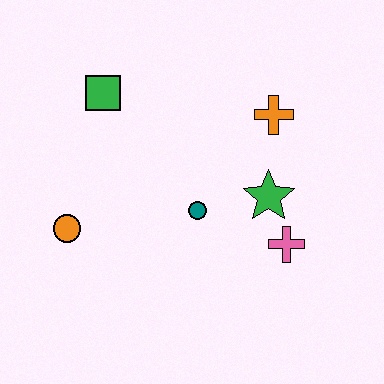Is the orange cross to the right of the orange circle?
Yes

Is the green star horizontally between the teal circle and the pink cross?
Yes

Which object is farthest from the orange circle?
The orange cross is farthest from the orange circle.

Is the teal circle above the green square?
No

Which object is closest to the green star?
The pink cross is closest to the green star.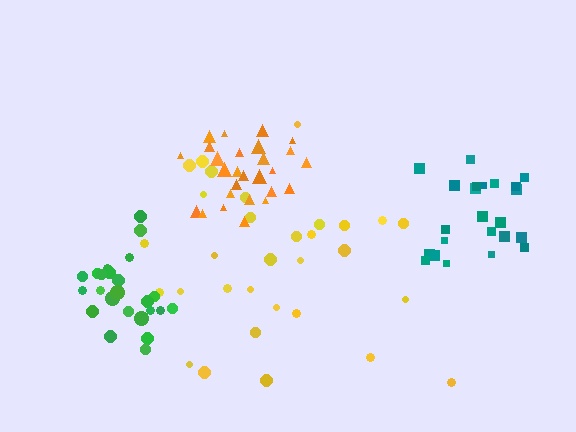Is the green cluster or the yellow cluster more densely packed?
Green.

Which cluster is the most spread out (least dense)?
Yellow.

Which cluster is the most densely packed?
Green.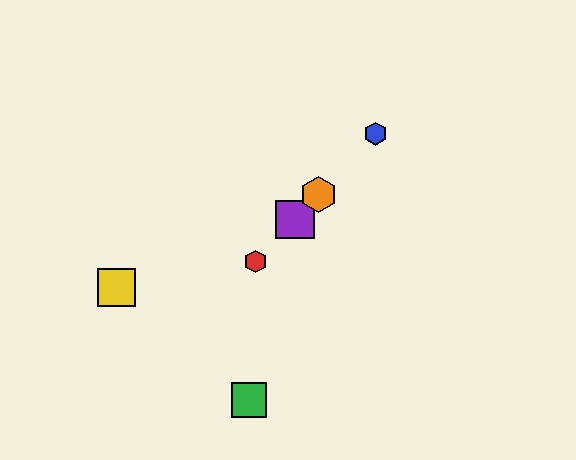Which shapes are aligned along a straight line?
The red hexagon, the blue hexagon, the purple square, the orange hexagon are aligned along a straight line.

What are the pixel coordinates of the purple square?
The purple square is at (295, 219).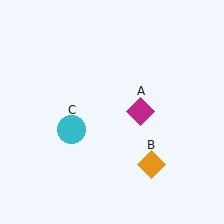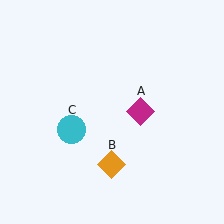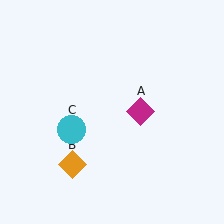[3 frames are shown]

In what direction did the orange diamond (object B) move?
The orange diamond (object B) moved left.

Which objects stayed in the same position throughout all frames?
Magenta diamond (object A) and cyan circle (object C) remained stationary.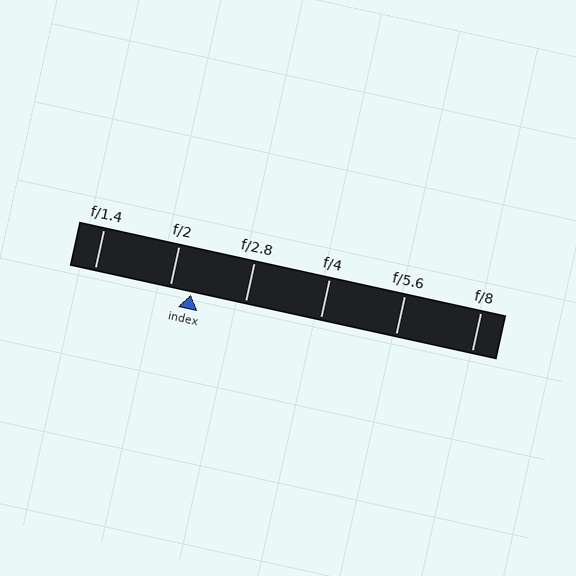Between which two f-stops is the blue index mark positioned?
The index mark is between f/2 and f/2.8.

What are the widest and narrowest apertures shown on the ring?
The widest aperture shown is f/1.4 and the narrowest is f/8.